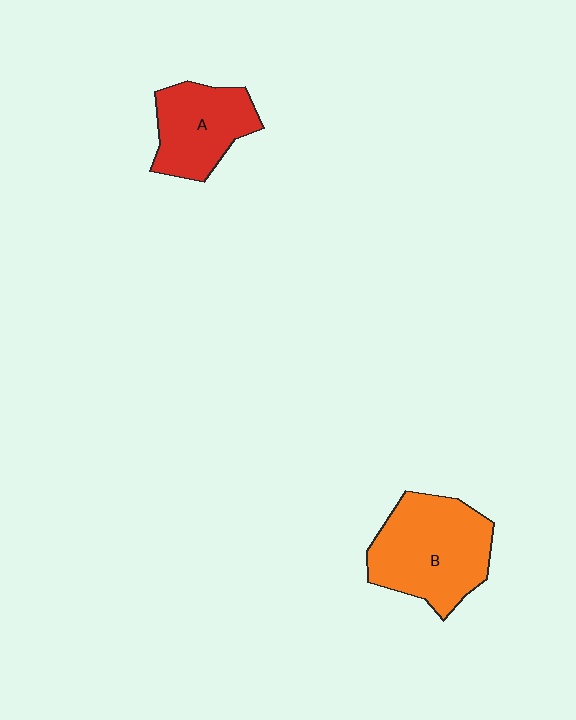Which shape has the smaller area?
Shape A (red).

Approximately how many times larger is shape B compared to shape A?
Approximately 1.4 times.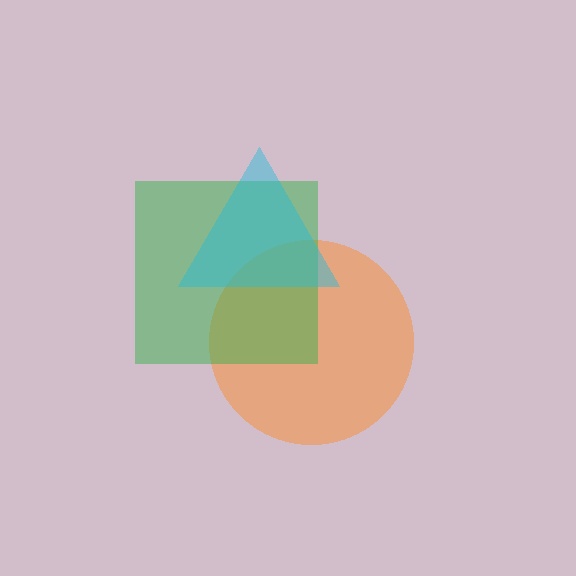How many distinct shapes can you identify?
There are 3 distinct shapes: an orange circle, a green square, a cyan triangle.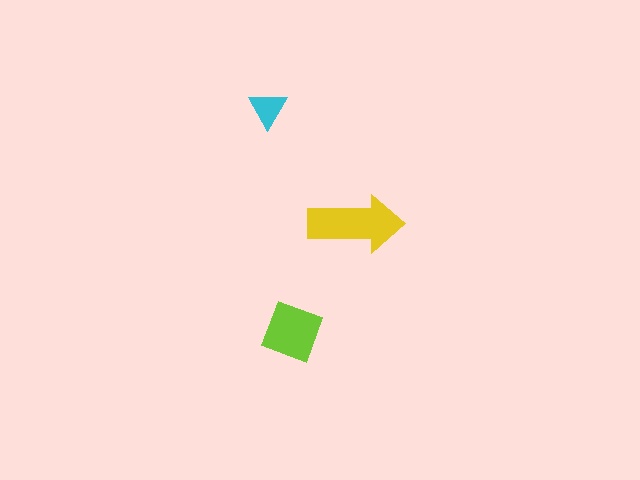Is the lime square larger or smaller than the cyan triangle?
Larger.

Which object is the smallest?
The cyan triangle.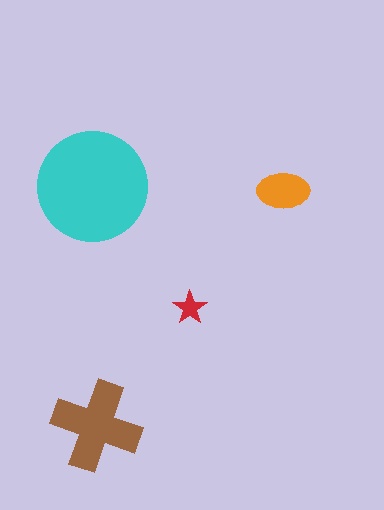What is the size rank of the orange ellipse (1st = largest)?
3rd.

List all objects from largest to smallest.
The cyan circle, the brown cross, the orange ellipse, the red star.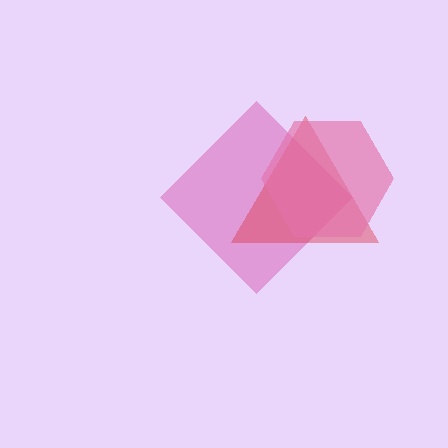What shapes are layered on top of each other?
The layered shapes are: a magenta diamond, a red triangle, a pink hexagon.